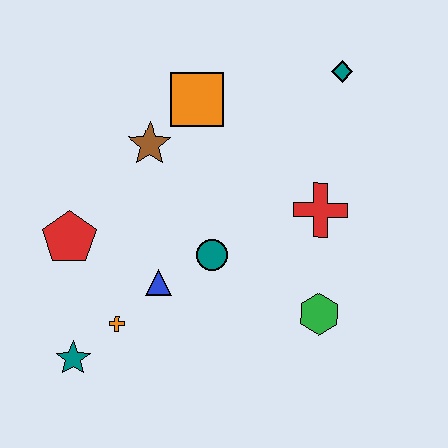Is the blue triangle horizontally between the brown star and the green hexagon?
Yes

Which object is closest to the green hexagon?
The red cross is closest to the green hexagon.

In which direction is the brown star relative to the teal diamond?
The brown star is to the left of the teal diamond.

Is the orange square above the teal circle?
Yes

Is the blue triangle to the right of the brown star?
Yes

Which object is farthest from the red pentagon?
The teal diamond is farthest from the red pentagon.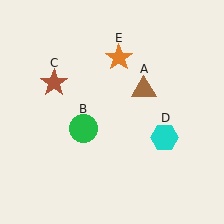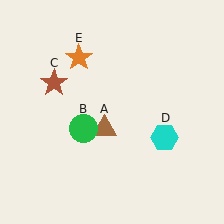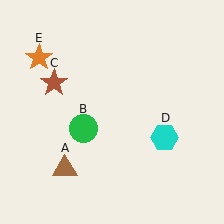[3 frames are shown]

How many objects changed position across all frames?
2 objects changed position: brown triangle (object A), orange star (object E).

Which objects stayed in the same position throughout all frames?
Green circle (object B) and brown star (object C) and cyan hexagon (object D) remained stationary.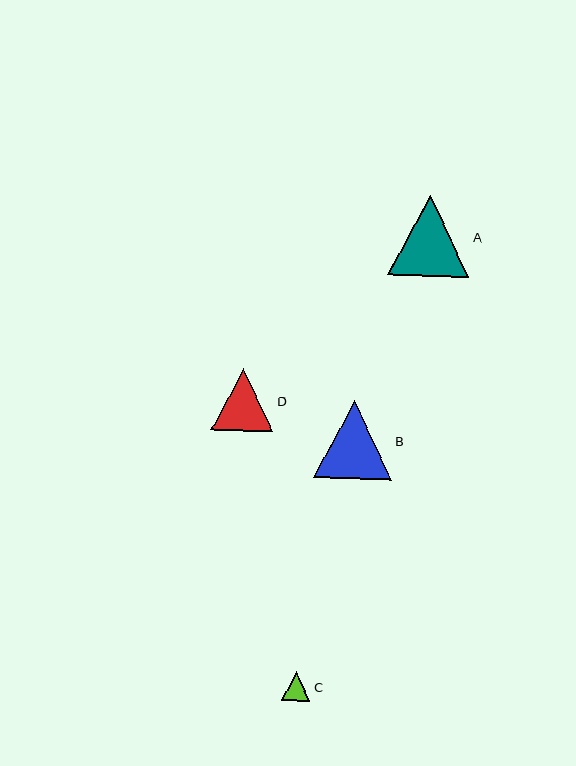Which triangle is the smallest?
Triangle C is the smallest with a size of approximately 28 pixels.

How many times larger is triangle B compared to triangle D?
Triangle B is approximately 1.3 times the size of triangle D.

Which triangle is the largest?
Triangle A is the largest with a size of approximately 81 pixels.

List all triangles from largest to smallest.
From largest to smallest: A, B, D, C.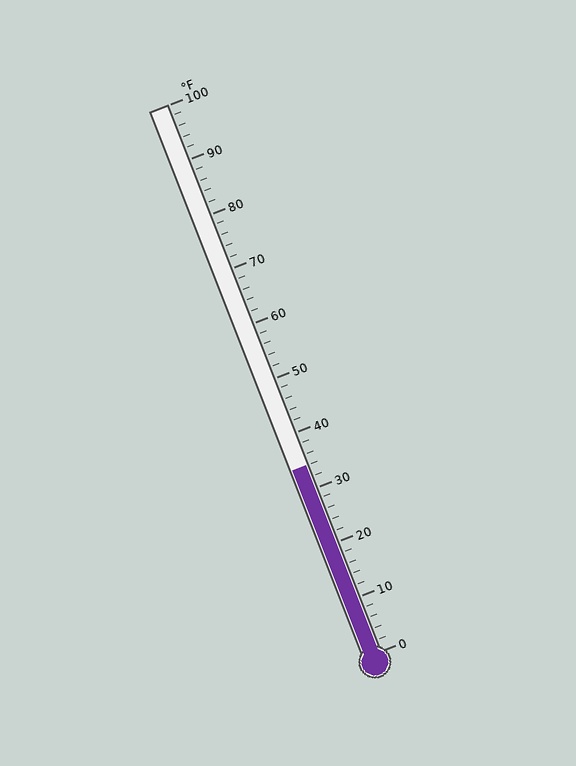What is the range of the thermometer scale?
The thermometer scale ranges from 0°F to 100°F.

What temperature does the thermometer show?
The thermometer shows approximately 34°F.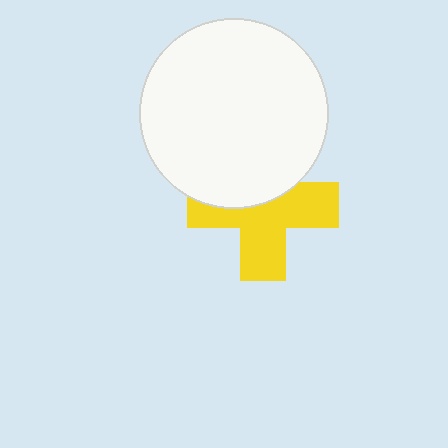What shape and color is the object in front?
The object in front is a white circle.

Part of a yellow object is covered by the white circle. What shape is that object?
It is a cross.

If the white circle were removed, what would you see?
You would see the complete yellow cross.